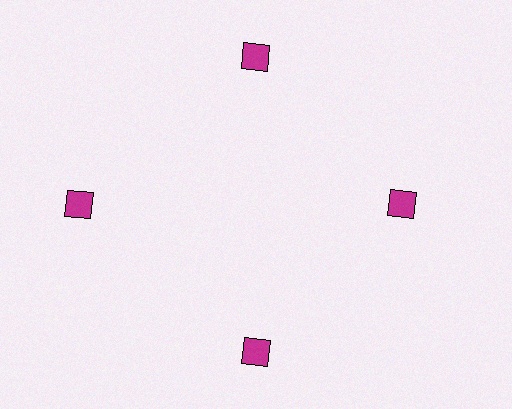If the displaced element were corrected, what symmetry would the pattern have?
It would have 4-fold rotational symmetry — the pattern would map onto itself every 90 degrees.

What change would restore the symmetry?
The symmetry would be restored by moving it inward, back onto the ring so that all 4 squares sit at equal angles and equal distance from the center.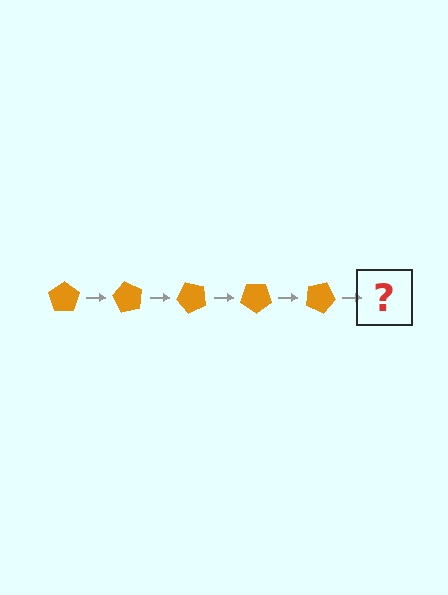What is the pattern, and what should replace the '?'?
The pattern is that the pentagon rotates 60 degrees each step. The '?' should be an orange pentagon rotated 300 degrees.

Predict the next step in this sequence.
The next step is an orange pentagon rotated 300 degrees.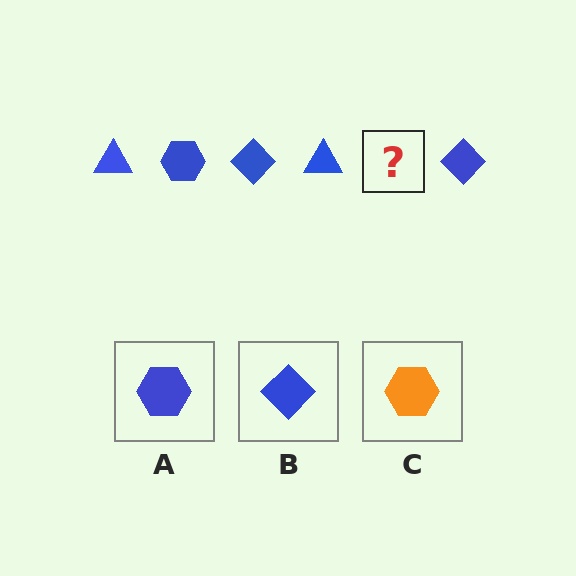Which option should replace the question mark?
Option A.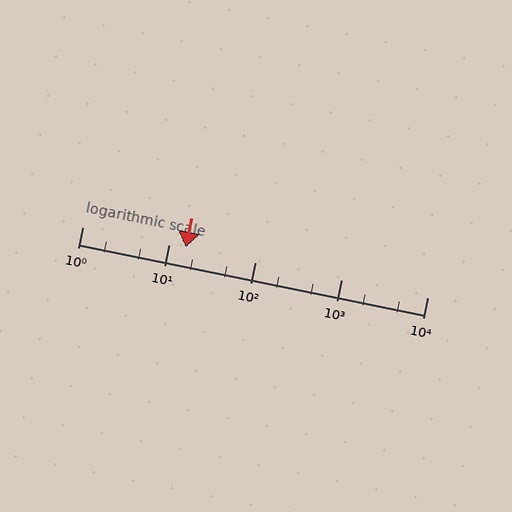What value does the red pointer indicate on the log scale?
The pointer indicates approximately 16.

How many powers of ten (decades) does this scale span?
The scale spans 4 decades, from 1 to 10000.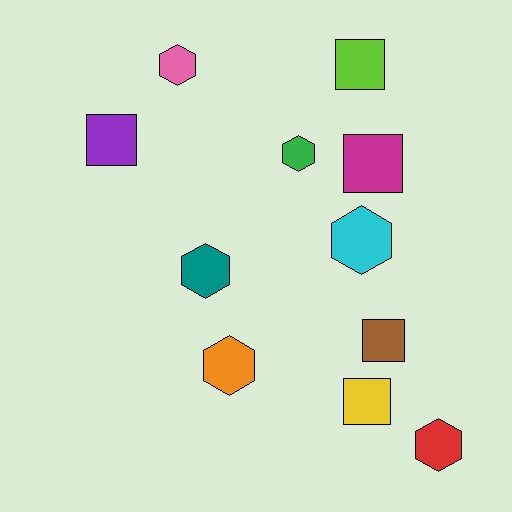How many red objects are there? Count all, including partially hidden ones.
There is 1 red object.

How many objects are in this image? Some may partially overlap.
There are 11 objects.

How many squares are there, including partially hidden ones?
There are 5 squares.